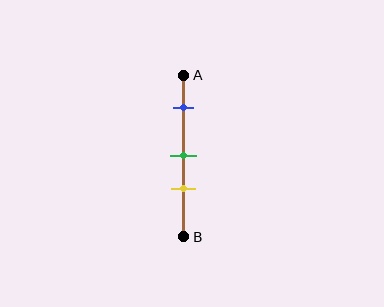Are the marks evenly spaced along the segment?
No, the marks are not evenly spaced.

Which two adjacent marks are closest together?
The green and yellow marks are the closest adjacent pair.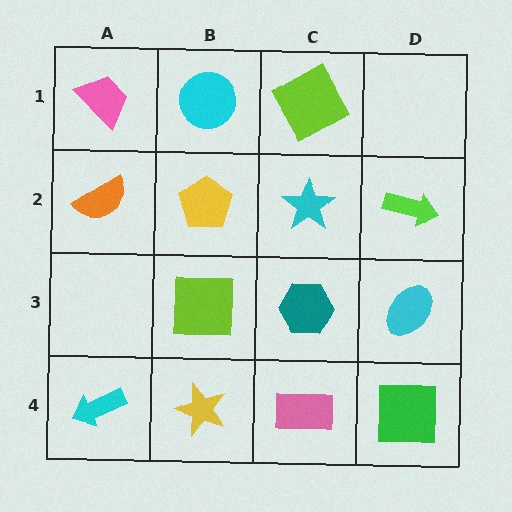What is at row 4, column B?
A yellow star.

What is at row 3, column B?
A lime square.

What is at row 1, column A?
A pink trapezoid.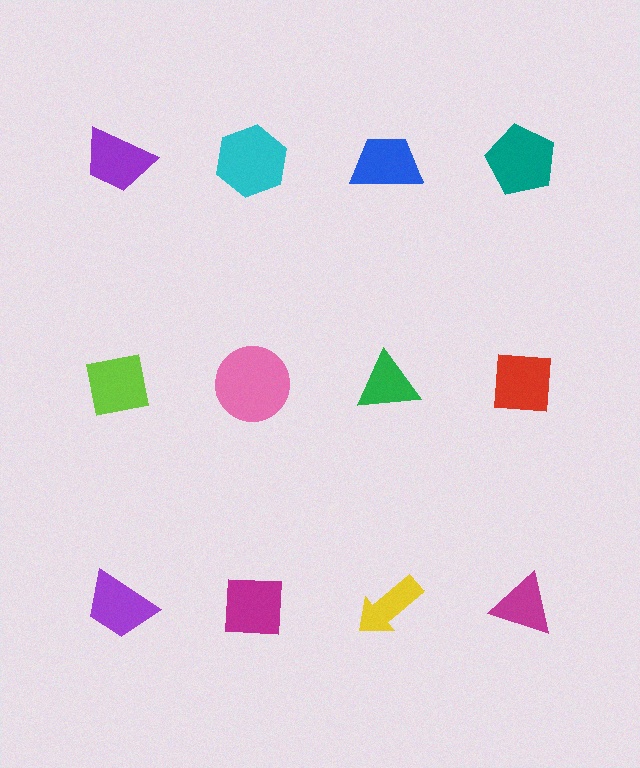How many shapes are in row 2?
4 shapes.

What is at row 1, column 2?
A cyan hexagon.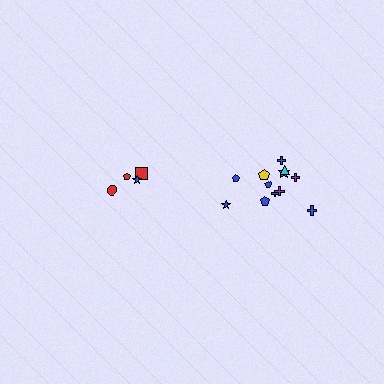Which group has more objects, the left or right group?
The right group.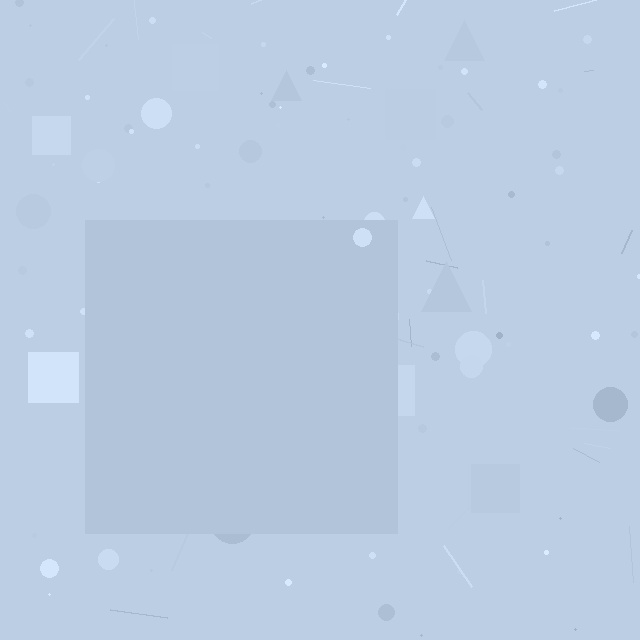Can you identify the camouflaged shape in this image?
The camouflaged shape is a square.